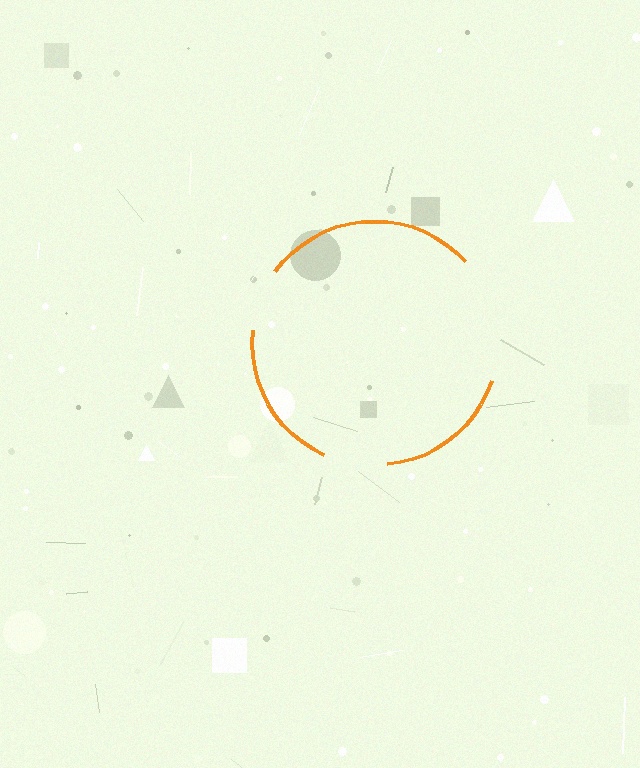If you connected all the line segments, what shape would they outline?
They would outline a circle.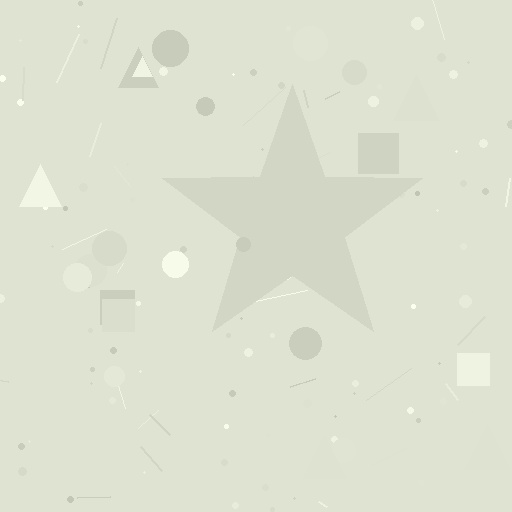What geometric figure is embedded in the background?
A star is embedded in the background.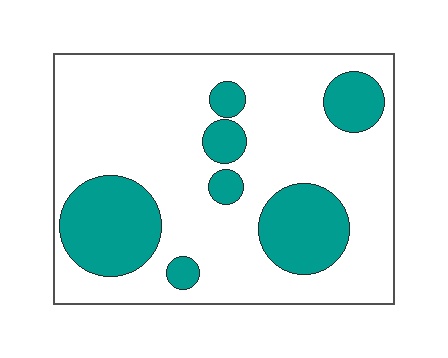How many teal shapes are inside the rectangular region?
7.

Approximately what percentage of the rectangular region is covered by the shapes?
Approximately 25%.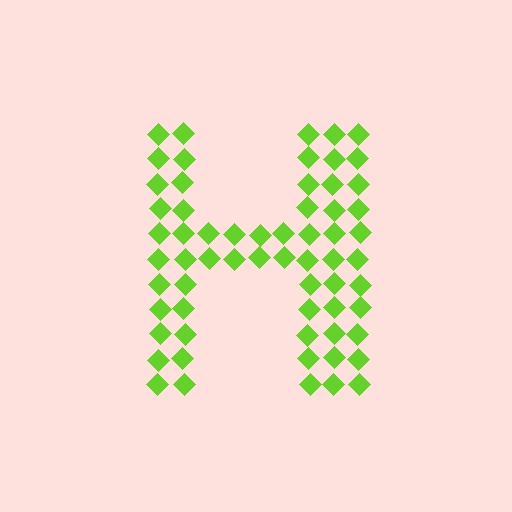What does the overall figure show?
The overall figure shows the letter H.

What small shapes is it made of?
It is made of small diamonds.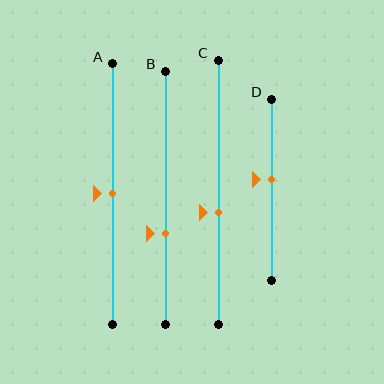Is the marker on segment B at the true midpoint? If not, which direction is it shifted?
No, the marker on segment B is shifted downward by about 14% of the segment length.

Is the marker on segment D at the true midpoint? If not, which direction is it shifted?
No, the marker on segment D is shifted upward by about 6% of the segment length.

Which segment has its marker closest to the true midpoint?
Segment A has its marker closest to the true midpoint.